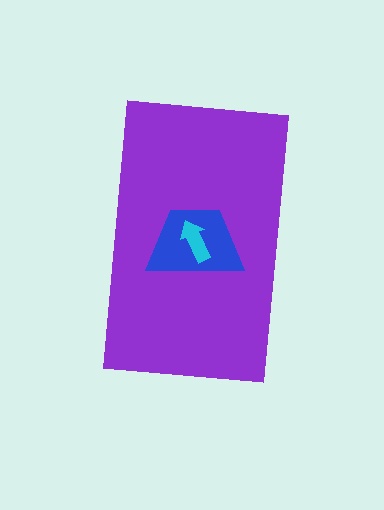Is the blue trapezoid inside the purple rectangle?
Yes.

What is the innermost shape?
The cyan arrow.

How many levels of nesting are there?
3.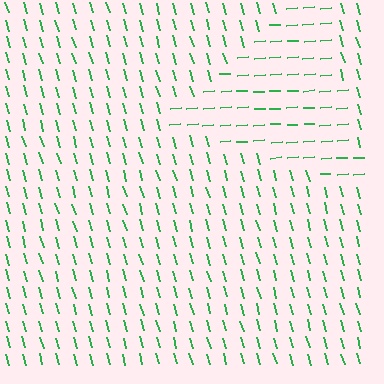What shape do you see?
I see a triangle.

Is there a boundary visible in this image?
Yes, there is a texture boundary formed by a change in line orientation.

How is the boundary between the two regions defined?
The boundary is defined purely by a change in line orientation (approximately 78 degrees difference). All lines are the same color and thickness.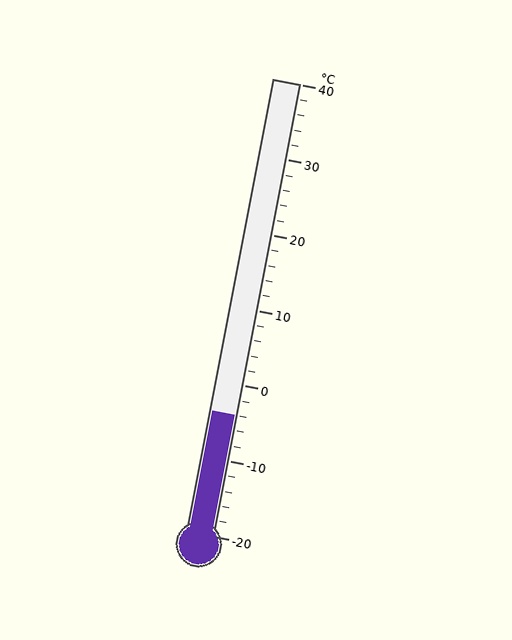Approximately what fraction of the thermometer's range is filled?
The thermometer is filled to approximately 25% of its range.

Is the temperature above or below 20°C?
The temperature is below 20°C.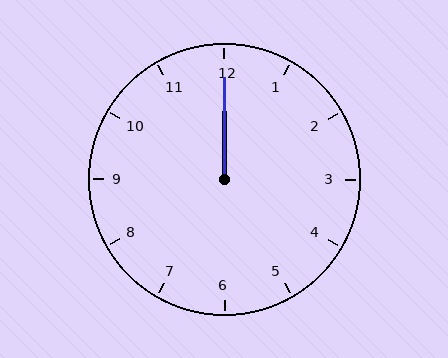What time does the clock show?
12:00.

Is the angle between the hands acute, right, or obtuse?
It is acute.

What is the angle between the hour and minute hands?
Approximately 0 degrees.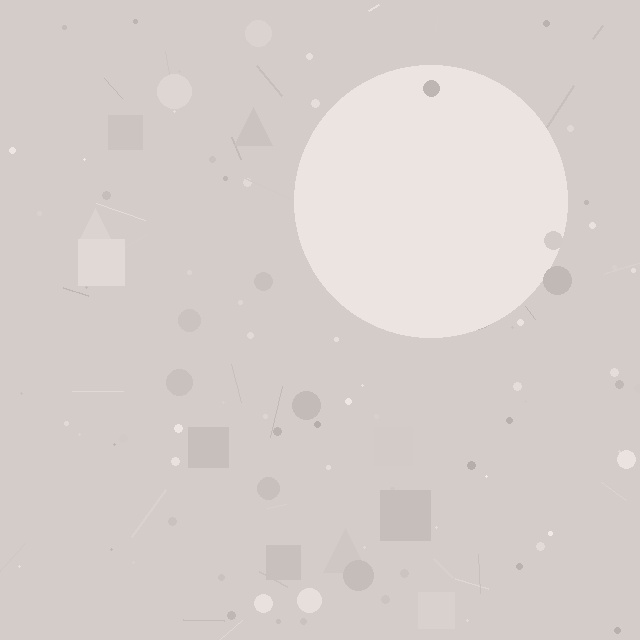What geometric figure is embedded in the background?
A circle is embedded in the background.